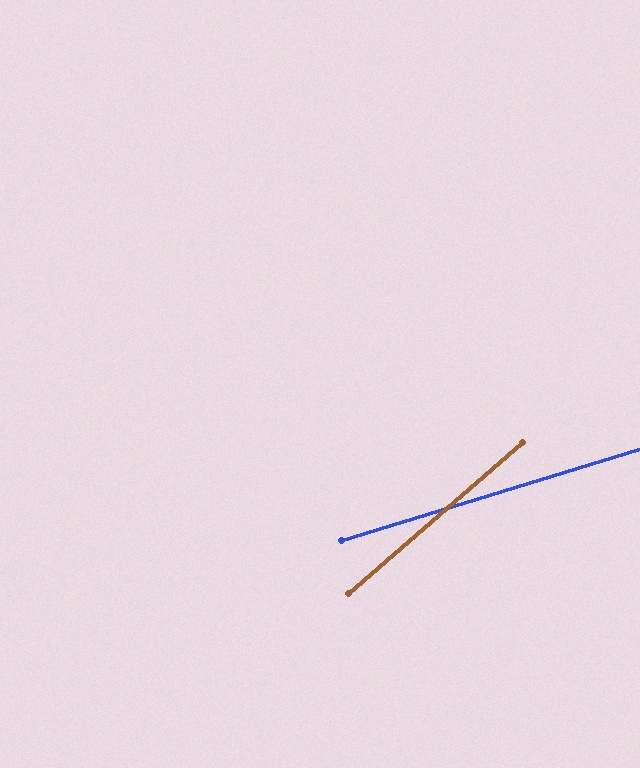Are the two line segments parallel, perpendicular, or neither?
Neither parallel nor perpendicular — they differ by about 24°.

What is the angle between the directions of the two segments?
Approximately 24 degrees.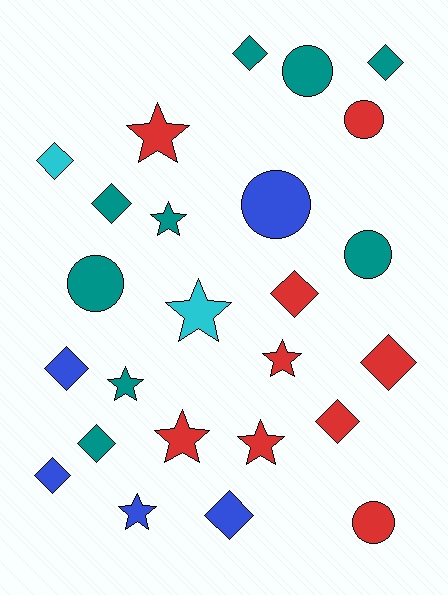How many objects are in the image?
There are 25 objects.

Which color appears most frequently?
Red, with 9 objects.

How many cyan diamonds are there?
There is 1 cyan diamond.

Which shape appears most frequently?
Diamond, with 11 objects.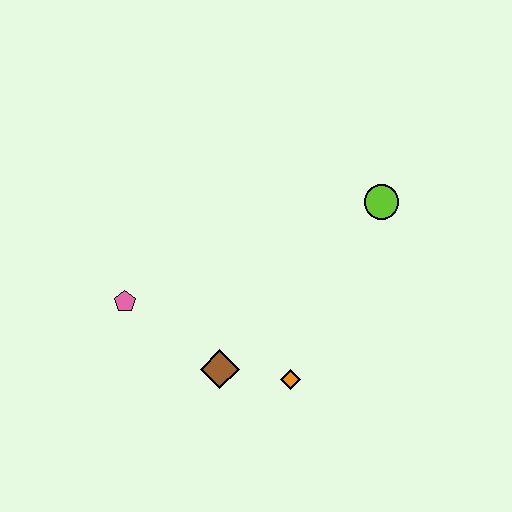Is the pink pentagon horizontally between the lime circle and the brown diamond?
No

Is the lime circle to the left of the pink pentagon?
No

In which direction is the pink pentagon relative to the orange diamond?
The pink pentagon is to the left of the orange diamond.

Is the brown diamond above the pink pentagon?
No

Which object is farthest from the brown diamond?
The lime circle is farthest from the brown diamond.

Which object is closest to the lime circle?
The orange diamond is closest to the lime circle.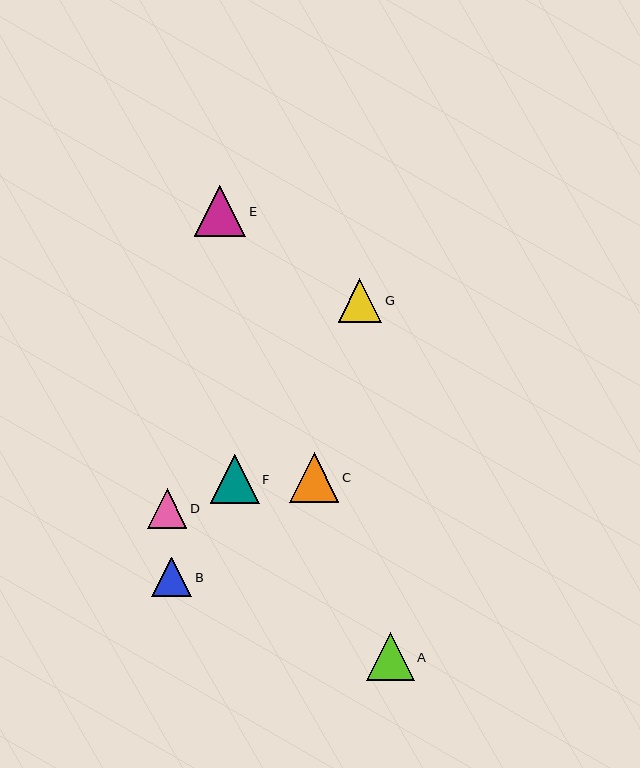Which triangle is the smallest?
Triangle D is the smallest with a size of approximately 40 pixels.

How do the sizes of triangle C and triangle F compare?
Triangle C and triangle F are approximately the same size.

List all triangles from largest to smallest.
From largest to smallest: E, C, F, A, G, B, D.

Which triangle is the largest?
Triangle E is the largest with a size of approximately 52 pixels.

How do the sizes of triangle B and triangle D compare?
Triangle B and triangle D are approximately the same size.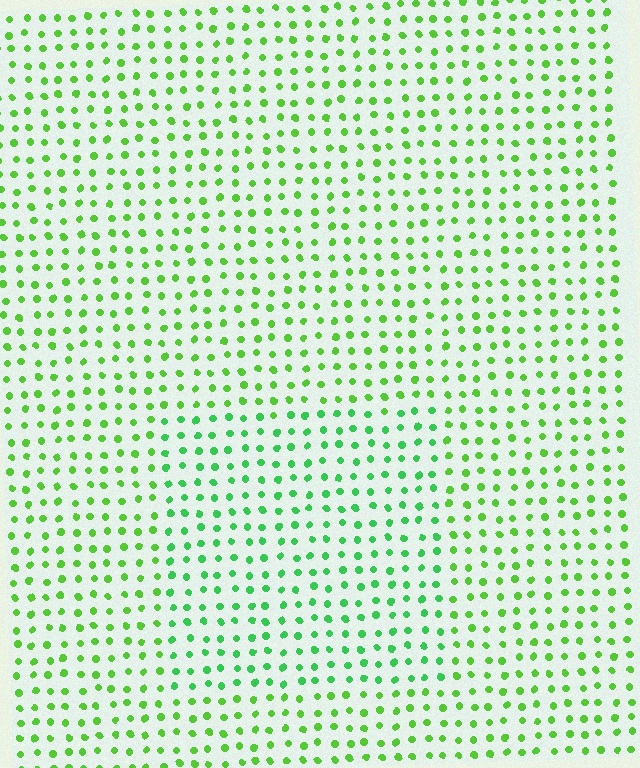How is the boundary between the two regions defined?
The boundary is defined purely by a slight shift in hue (about 25 degrees). Spacing, size, and orientation are identical on both sides.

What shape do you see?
I see a rectangle.